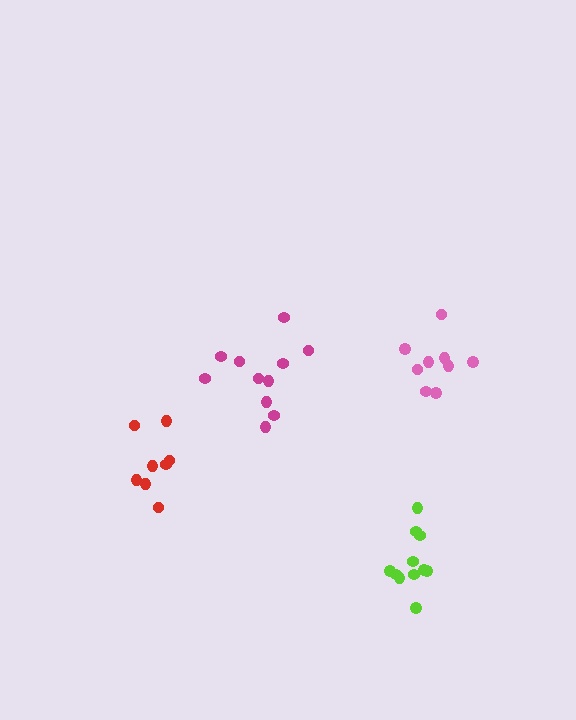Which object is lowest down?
The lime cluster is bottommost.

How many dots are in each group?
Group 1: 9 dots, Group 2: 8 dots, Group 3: 11 dots, Group 4: 11 dots (39 total).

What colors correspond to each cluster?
The clusters are colored: pink, red, lime, magenta.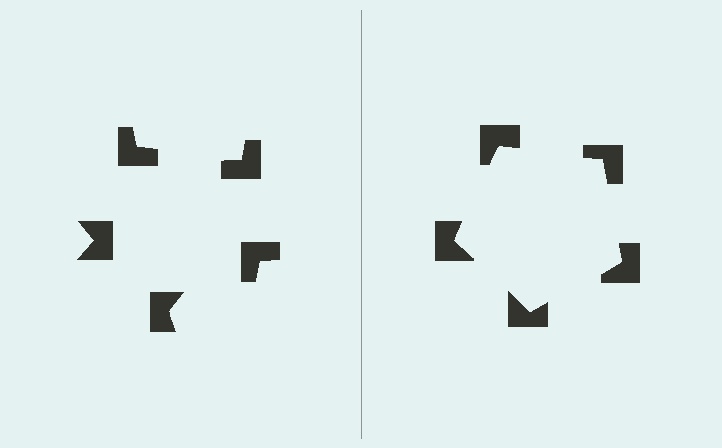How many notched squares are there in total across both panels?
10 — 5 on each side.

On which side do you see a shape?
An illusory pentagon appears on the right side. On the left side the wedge cuts are rotated, so no coherent shape forms.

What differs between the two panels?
The notched squares are positioned identically on both sides; only the wedge orientations differ. On the right they align to a pentagon; on the left they are misaligned.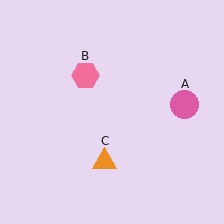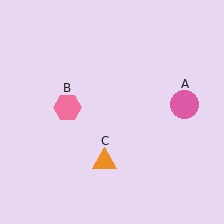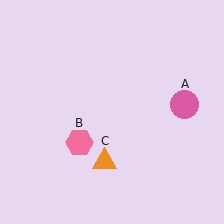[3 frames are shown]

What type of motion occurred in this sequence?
The pink hexagon (object B) rotated counterclockwise around the center of the scene.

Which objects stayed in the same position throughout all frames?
Pink circle (object A) and orange triangle (object C) remained stationary.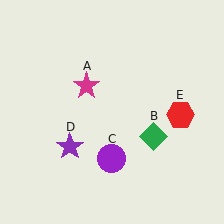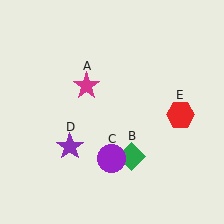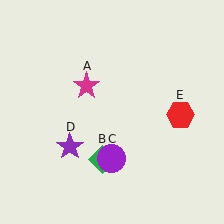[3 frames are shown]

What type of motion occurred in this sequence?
The green diamond (object B) rotated clockwise around the center of the scene.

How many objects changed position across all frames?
1 object changed position: green diamond (object B).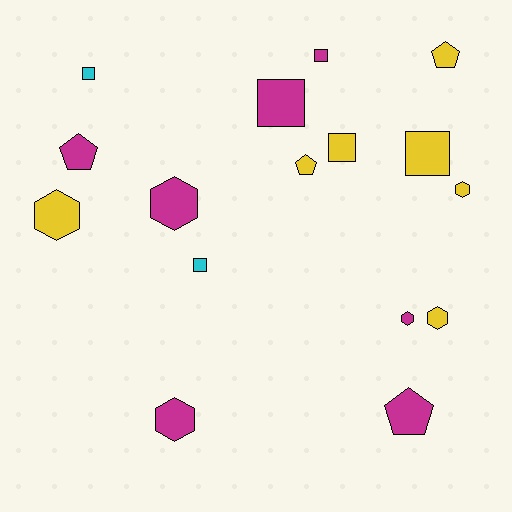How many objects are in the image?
There are 16 objects.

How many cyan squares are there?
There are 2 cyan squares.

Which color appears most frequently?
Yellow, with 7 objects.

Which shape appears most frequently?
Square, with 6 objects.